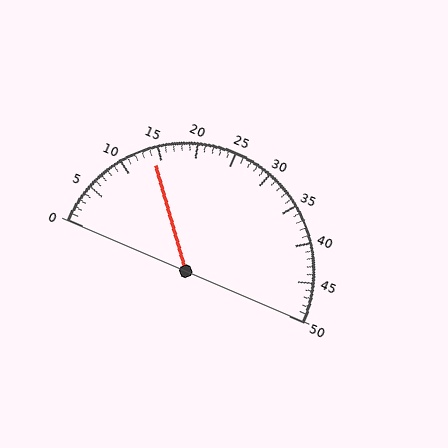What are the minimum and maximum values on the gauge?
The gauge ranges from 0 to 50.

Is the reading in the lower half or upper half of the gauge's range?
The reading is in the lower half of the range (0 to 50).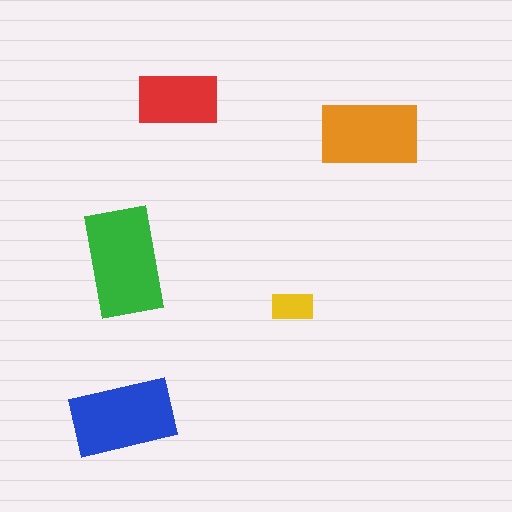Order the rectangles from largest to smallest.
the green one, the blue one, the orange one, the red one, the yellow one.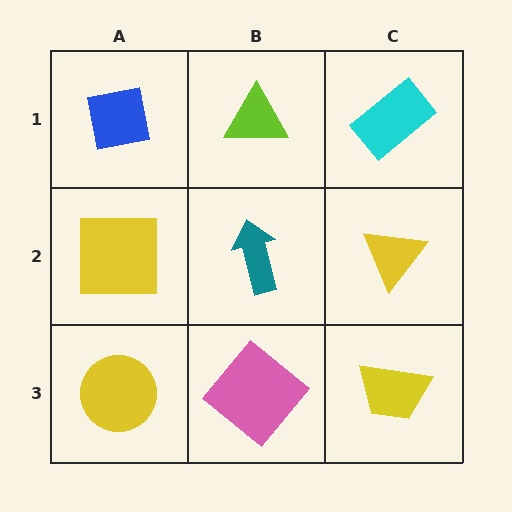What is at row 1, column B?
A lime triangle.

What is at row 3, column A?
A yellow circle.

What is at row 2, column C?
A yellow triangle.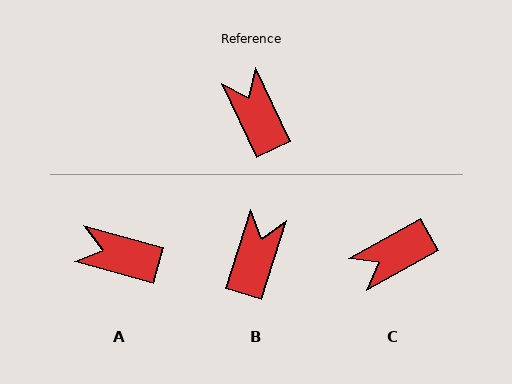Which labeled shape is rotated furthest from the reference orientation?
C, about 94 degrees away.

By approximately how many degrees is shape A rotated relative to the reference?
Approximately 49 degrees counter-clockwise.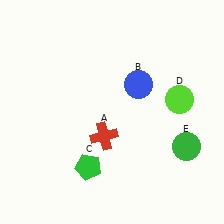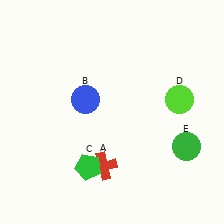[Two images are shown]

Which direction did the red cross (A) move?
The red cross (A) moved down.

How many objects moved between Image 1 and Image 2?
2 objects moved between the two images.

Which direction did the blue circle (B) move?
The blue circle (B) moved left.